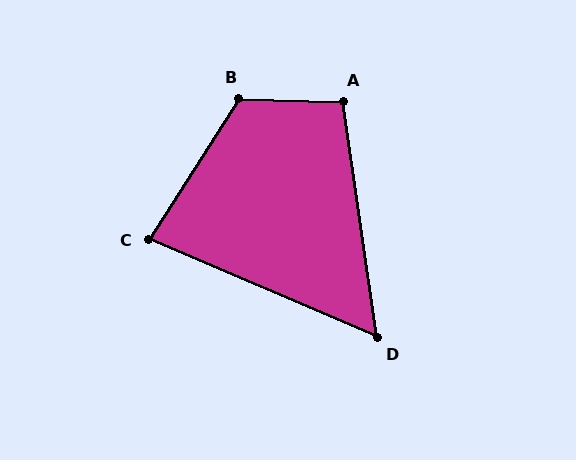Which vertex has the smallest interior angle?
D, at approximately 59 degrees.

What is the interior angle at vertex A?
Approximately 100 degrees (obtuse).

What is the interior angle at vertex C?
Approximately 80 degrees (acute).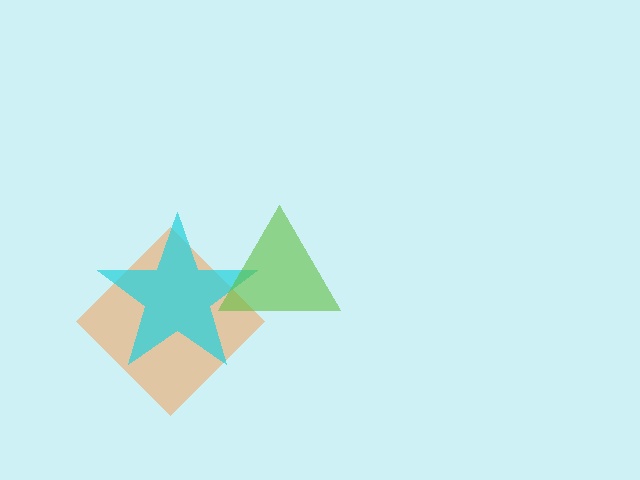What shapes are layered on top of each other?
The layered shapes are: an orange diamond, a cyan star, a lime triangle.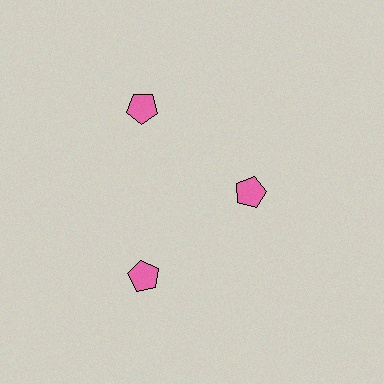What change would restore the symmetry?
The symmetry would be restored by moving it outward, back onto the ring so that all 3 pentagons sit at equal angles and equal distance from the center.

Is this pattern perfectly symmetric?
No. The 3 pink pentagons are arranged in a ring, but one element near the 3 o'clock position is pulled inward toward the center, breaking the 3-fold rotational symmetry.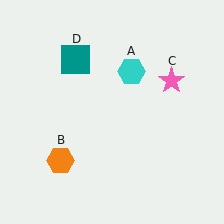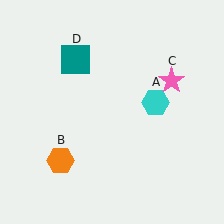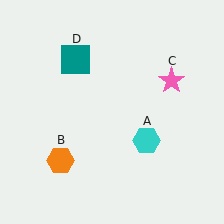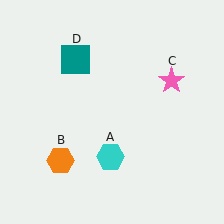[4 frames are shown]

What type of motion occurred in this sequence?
The cyan hexagon (object A) rotated clockwise around the center of the scene.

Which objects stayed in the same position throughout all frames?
Orange hexagon (object B) and pink star (object C) and teal square (object D) remained stationary.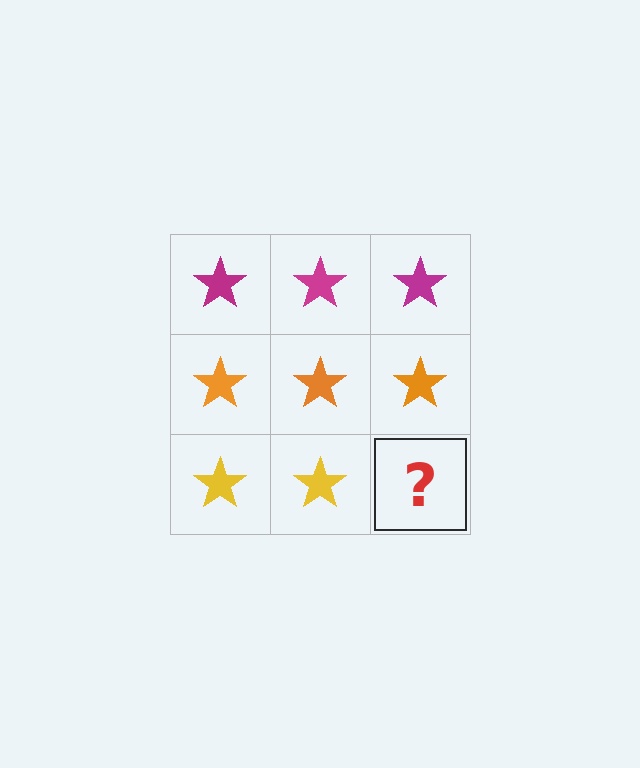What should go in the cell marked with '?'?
The missing cell should contain a yellow star.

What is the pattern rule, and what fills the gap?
The rule is that each row has a consistent color. The gap should be filled with a yellow star.